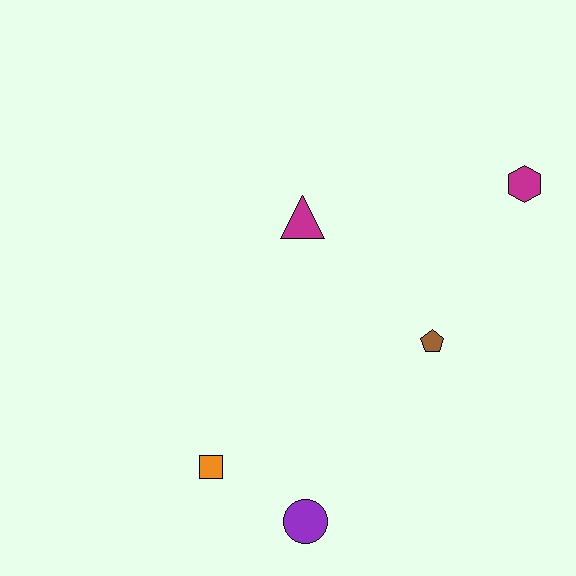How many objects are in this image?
There are 5 objects.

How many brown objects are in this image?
There is 1 brown object.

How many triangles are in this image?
There is 1 triangle.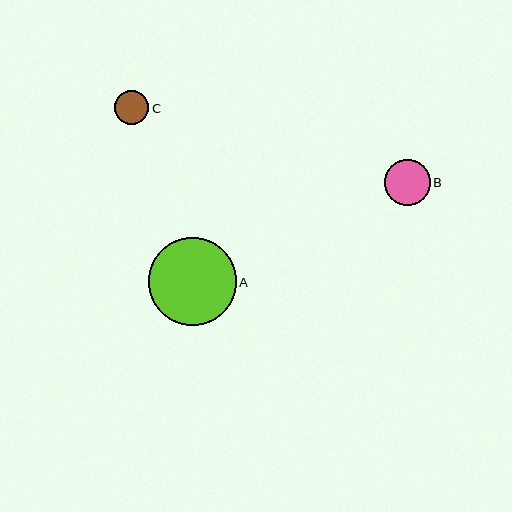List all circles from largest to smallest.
From largest to smallest: A, B, C.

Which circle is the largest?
Circle A is the largest with a size of approximately 87 pixels.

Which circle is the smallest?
Circle C is the smallest with a size of approximately 34 pixels.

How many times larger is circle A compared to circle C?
Circle A is approximately 2.6 times the size of circle C.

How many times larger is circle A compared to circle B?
Circle A is approximately 1.9 times the size of circle B.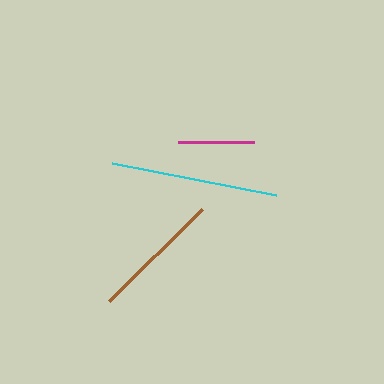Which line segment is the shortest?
The magenta line is the shortest at approximately 76 pixels.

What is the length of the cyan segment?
The cyan segment is approximately 167 pixels long.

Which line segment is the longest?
The cyan line is the longest at approximately 167 pixels.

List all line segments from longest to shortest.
From longest to shortest: cyan, brown, magenta.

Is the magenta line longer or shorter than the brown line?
The brown line is longer than the magenta line.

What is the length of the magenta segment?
The magenta segment is approximately 76 pixels long.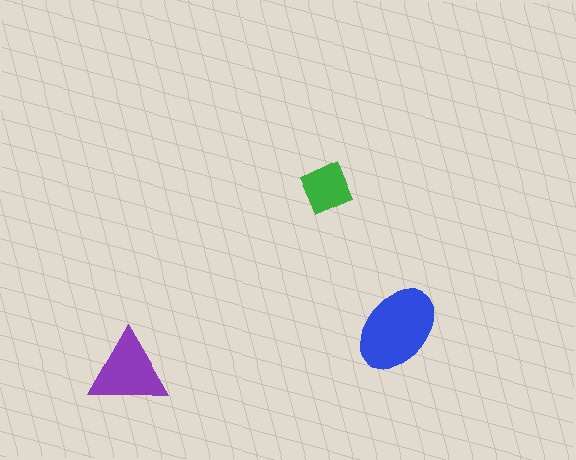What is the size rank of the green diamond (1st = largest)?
3rd.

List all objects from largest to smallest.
The blue ellipse, the purple triangle, the green diamond.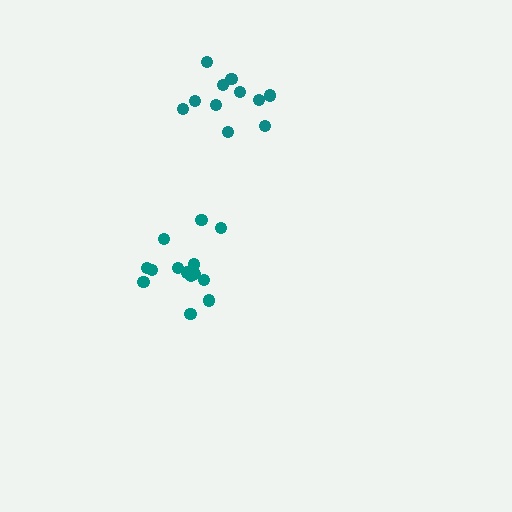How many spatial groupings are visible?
There are 2 spatial groupings.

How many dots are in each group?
Group 1: 14 dots, Group 2: 11 dots (25 total).